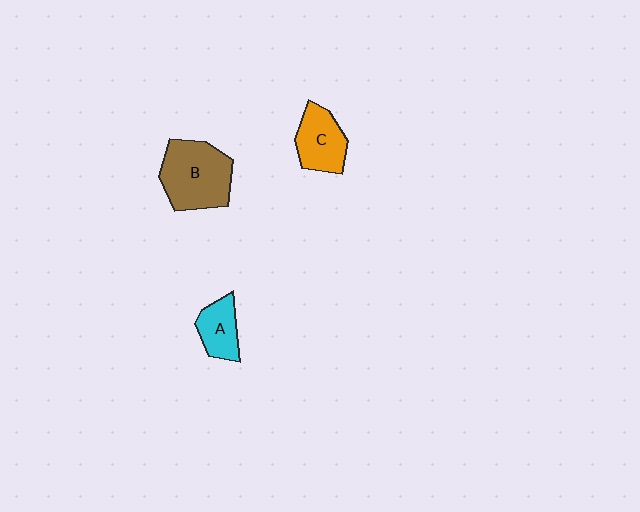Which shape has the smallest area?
Shape A (cyan).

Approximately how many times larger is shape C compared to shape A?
Approximately 1.3 times.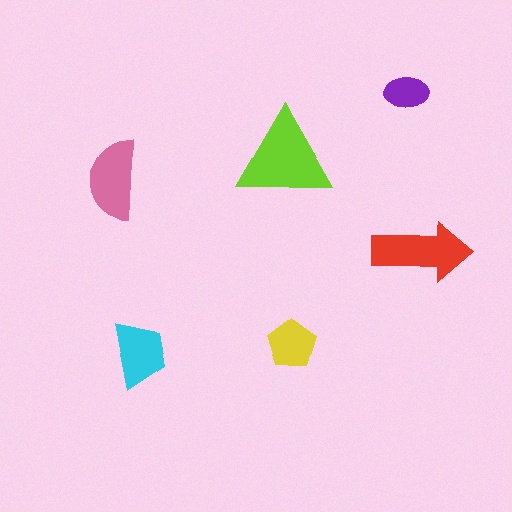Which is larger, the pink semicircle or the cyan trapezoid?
The pink semicircle.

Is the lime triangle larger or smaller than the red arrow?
Larger.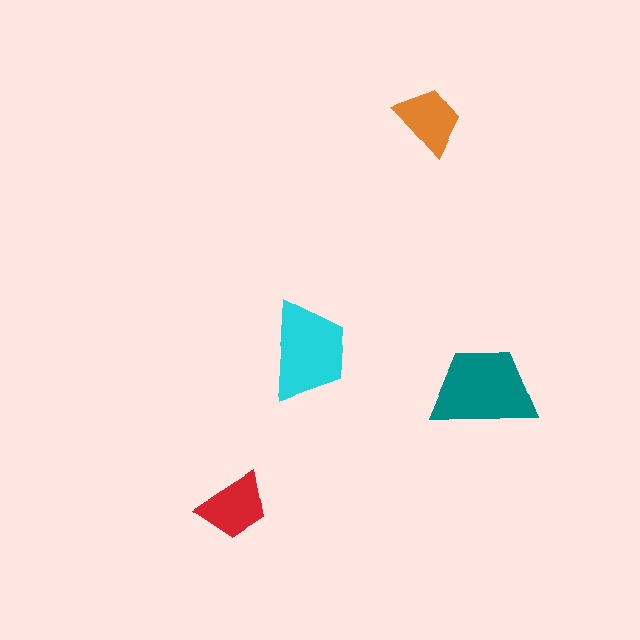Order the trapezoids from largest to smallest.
the teal one, the cyan one, the red one, the orange one.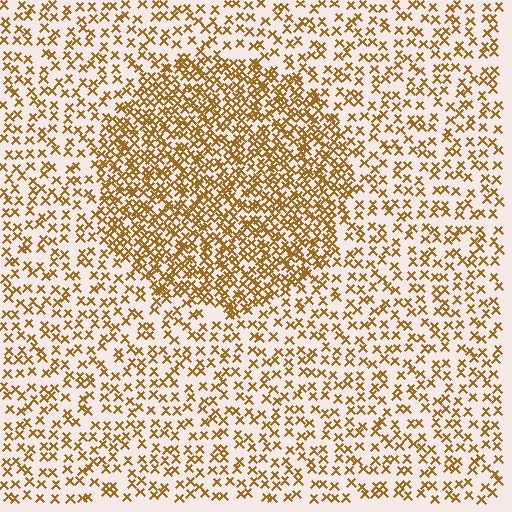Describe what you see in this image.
The image contains small brown elements arranged at two different densities. A circle-shaped region is visible where the elements are more densely packed than the surrounding area.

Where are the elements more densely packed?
The elements are more densely packed inside the circle boundary.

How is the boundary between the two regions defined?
The boundary is defined by a change in element density (approximately 2.2x ratio). All elements are the same color, size, and shape.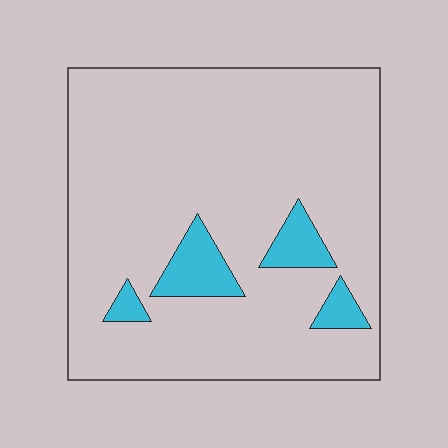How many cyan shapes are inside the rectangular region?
4.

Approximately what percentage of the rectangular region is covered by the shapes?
Approximately 10%.